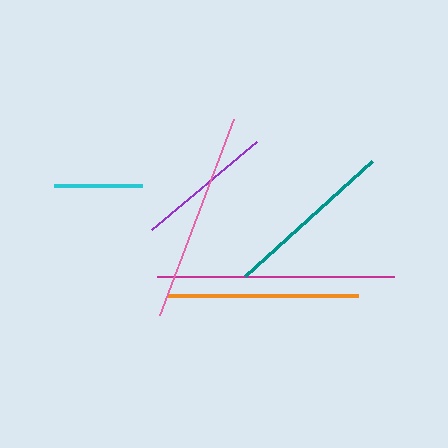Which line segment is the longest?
The magenta line is the longest at approximately 237 pixels.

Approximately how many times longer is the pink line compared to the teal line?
The pink line is approximately 1.2 times the length of the teal line.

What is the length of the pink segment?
The pink segment is approximately 210 pixels long.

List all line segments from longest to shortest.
From longest to shortest: magenta, pink, orange, teal, purple, cyan.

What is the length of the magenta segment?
The magenta segment is approximately 237 pixels long.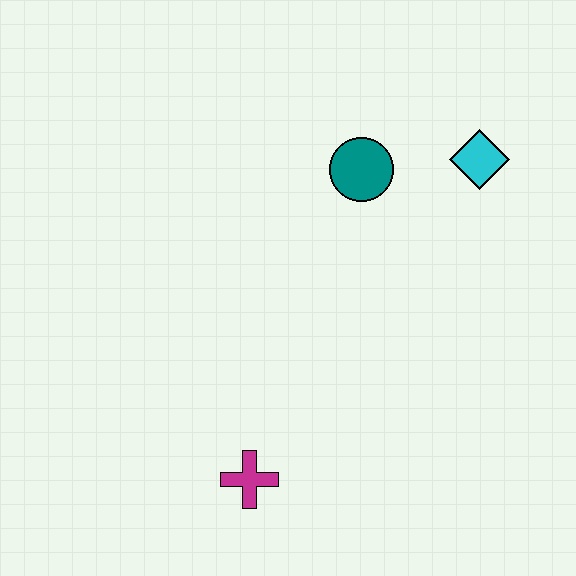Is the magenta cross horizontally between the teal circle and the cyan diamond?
No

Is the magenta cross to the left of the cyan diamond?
Yes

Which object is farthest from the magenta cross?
The cyan diamond is farthest from the magenta cross.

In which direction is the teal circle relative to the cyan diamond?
The teal circle is to the left of the cyan diamond.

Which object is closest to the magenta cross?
The teal circle is closest to the magenta cross.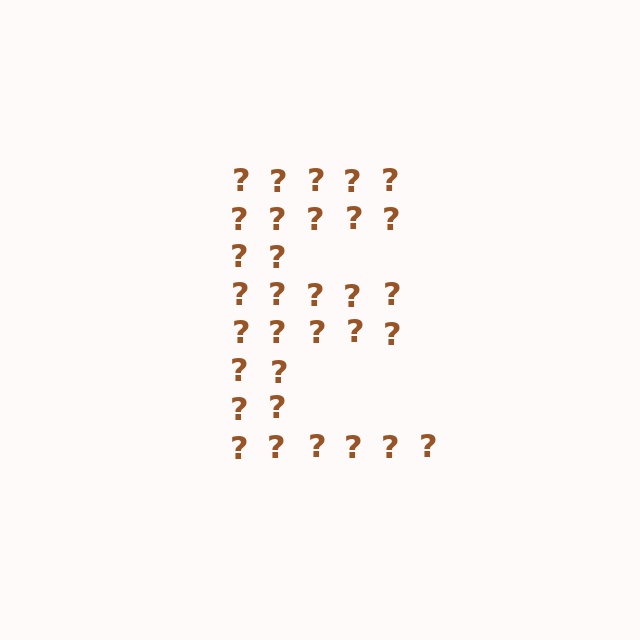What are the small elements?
The small elements are question marks.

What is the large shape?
The large shape is the letter E.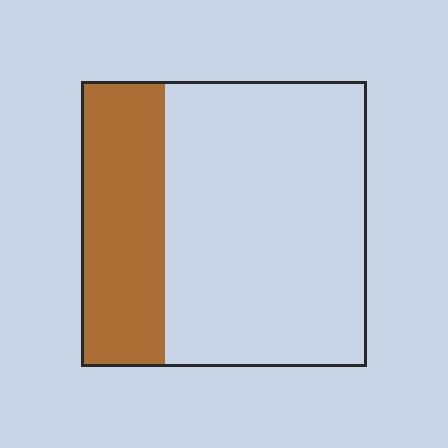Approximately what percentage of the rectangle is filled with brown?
Approximately 30%.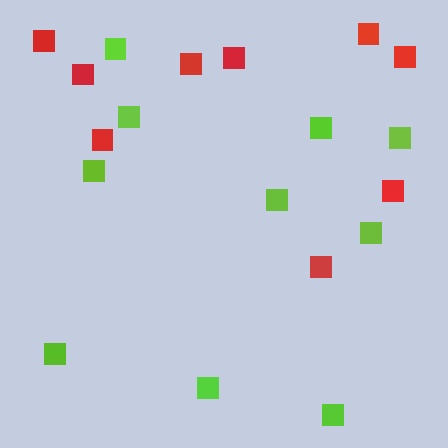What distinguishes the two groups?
There are 2 groups: one group of lime squares (10) and one group of red squares (9).